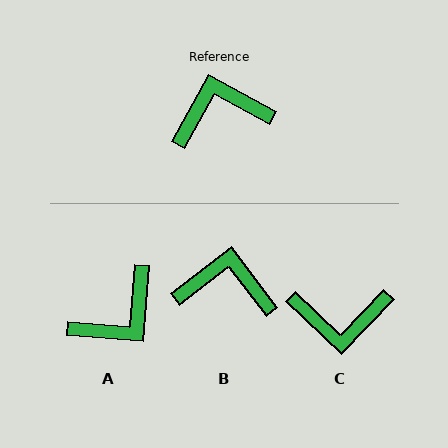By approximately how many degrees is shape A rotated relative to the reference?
Approximately 156 degrees clockwise.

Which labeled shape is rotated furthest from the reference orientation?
C, about 165 degrees away.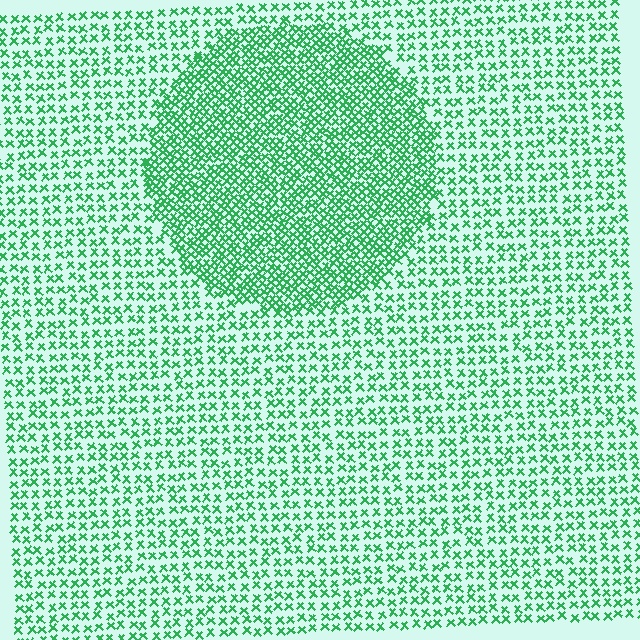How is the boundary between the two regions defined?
The boundary is defined by a change in element density (approximately 2.0x ratio). All elements are the same color, size, and shape.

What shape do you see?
I see a circle.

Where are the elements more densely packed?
The elements are more densely packed inside the circle boundary.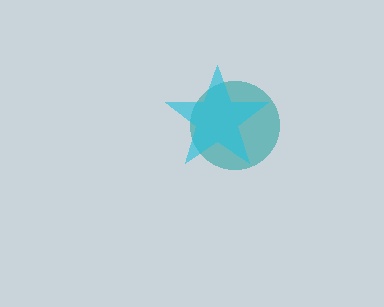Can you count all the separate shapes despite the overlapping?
Yes, there are 2 separate shapes.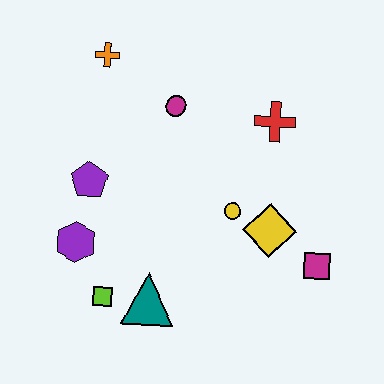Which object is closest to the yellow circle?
The yellow diamond is closest to the yellow circle.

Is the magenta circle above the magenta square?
Yes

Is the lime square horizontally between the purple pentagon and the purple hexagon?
No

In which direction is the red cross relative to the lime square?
The red cross is above the lime square.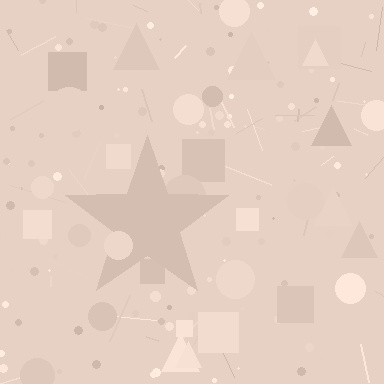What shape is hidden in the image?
A star is hidden in the image.